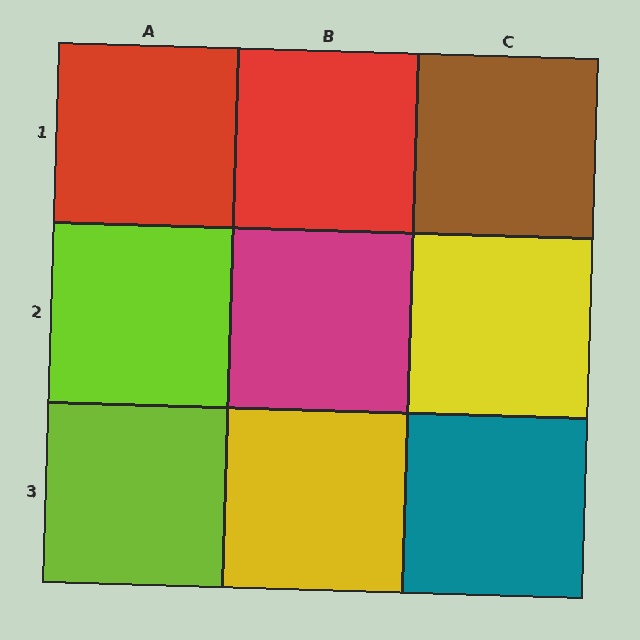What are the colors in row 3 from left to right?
Lime, yellow, teal.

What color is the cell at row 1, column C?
Brown.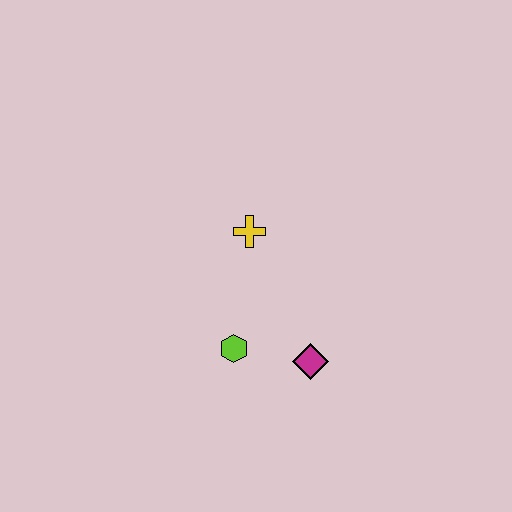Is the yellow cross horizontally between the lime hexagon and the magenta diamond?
Yes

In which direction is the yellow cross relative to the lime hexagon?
The yellow cross is above the lime hexagon.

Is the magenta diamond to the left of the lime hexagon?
No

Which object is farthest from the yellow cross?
The magenta diamond is farthest from the yellow cross.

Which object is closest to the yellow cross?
The lime hexagon is closest to the yellow cross.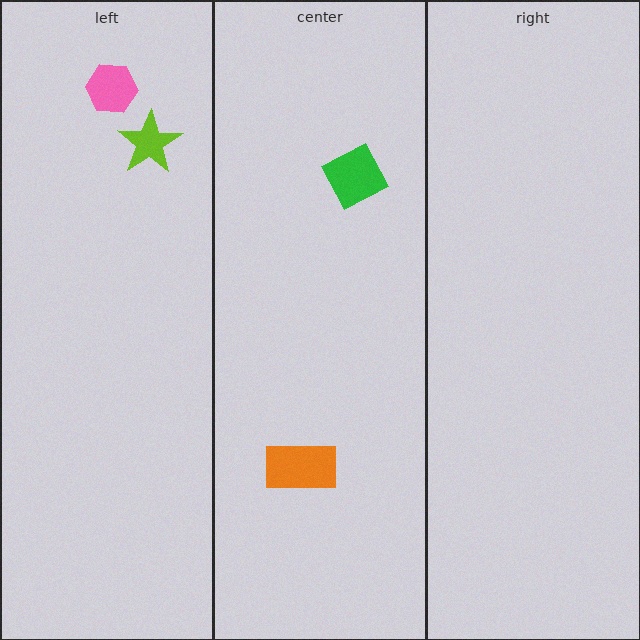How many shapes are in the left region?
2.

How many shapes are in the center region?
2.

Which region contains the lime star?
The left region.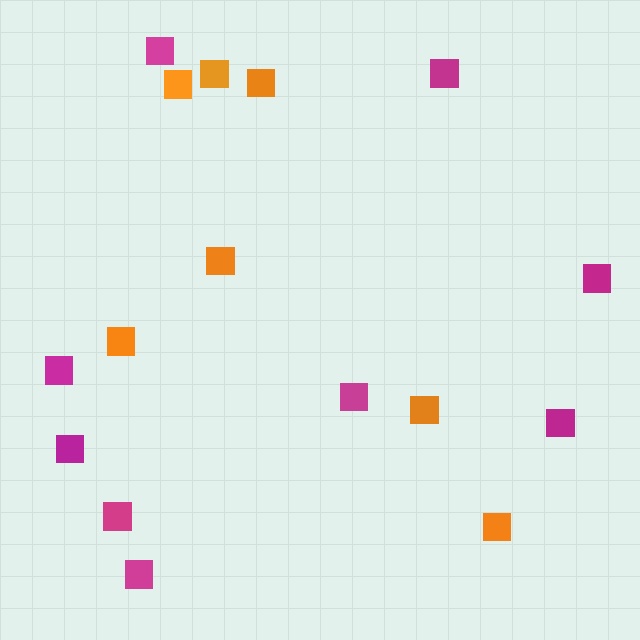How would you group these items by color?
There are 2 groups: one group of magenta squares (9) and one group of orange squares (7).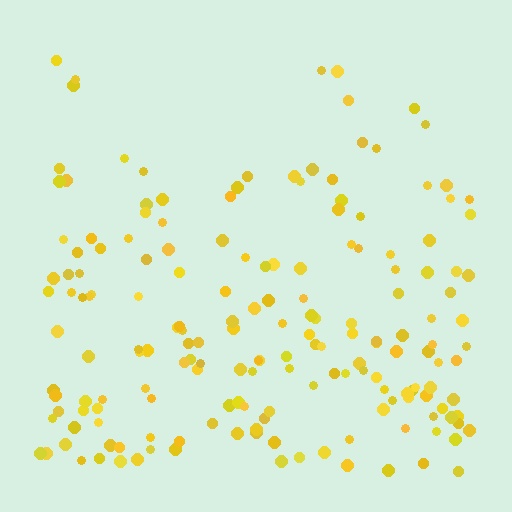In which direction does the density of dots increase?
From top to bottom, with the bottom side densest.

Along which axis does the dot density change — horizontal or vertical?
Vertical.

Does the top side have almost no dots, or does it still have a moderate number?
Still a moderate number, just noticeably fewer than the bottom.